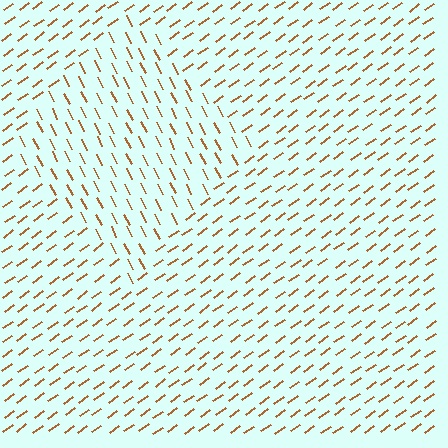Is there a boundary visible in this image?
Yes, there is a texture boundary formed by a change in line orientation.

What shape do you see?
I see a diamond.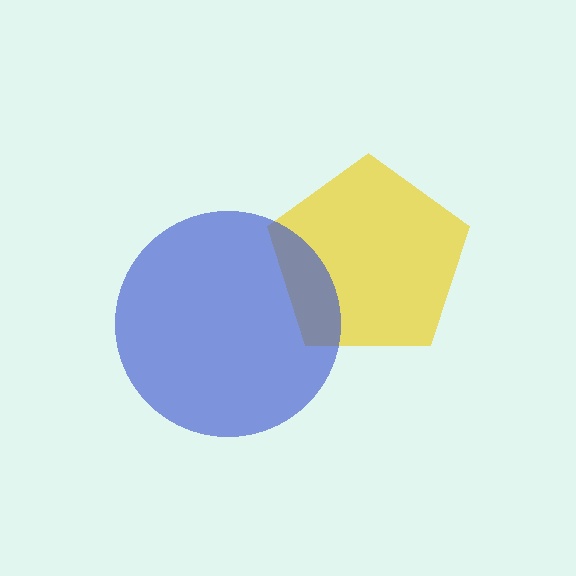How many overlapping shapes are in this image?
There are 2 overlapping shapes in the image.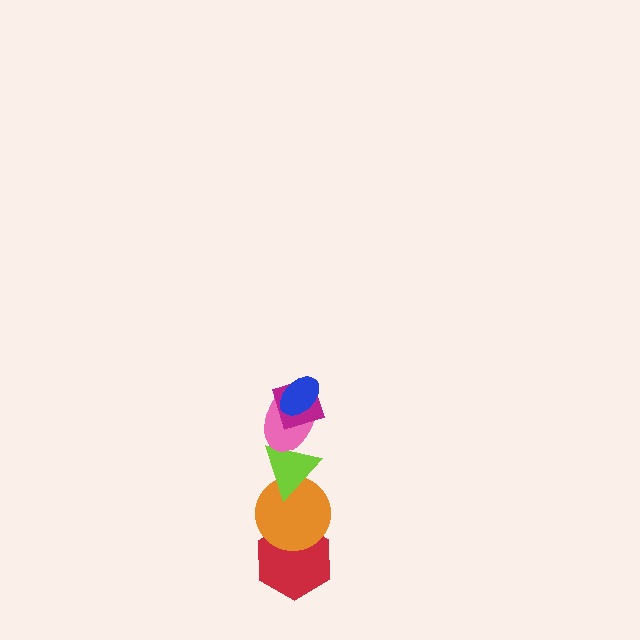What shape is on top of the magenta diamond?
The blue ellipse is on top of the magenta diamond.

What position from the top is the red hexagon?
The red hexagon is 6th from the top.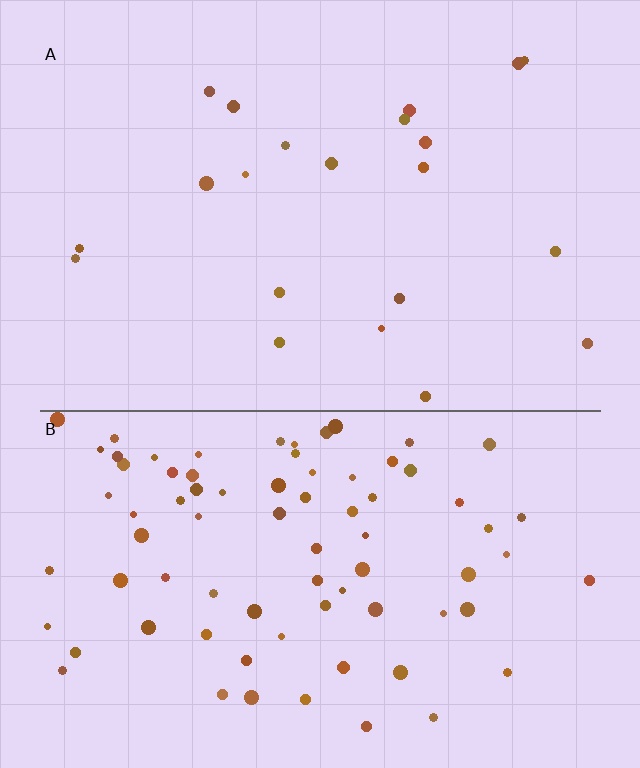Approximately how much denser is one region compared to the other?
Approximately 3.6× — region B over region A.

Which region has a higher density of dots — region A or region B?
B (the bottom).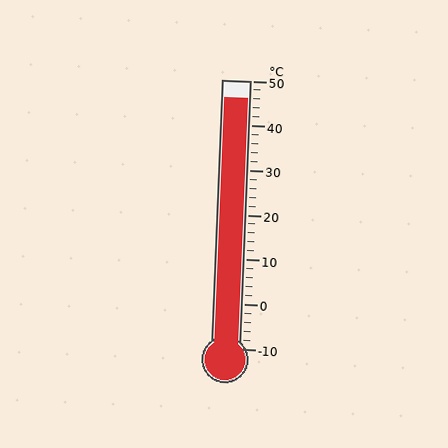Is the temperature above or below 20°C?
The temperature is above 20°C.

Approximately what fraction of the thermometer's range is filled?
The thermometer is filled to approximately 95% of its range.